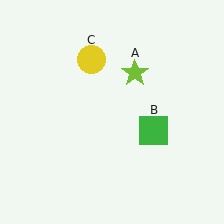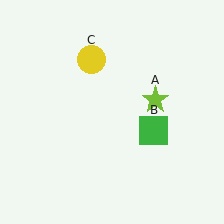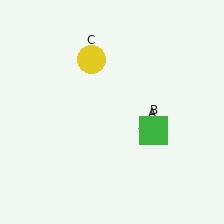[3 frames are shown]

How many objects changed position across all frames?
1 object changed position: lime star (object A).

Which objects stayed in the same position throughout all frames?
Green square (object B) and yellow circle (object C) remained stationary.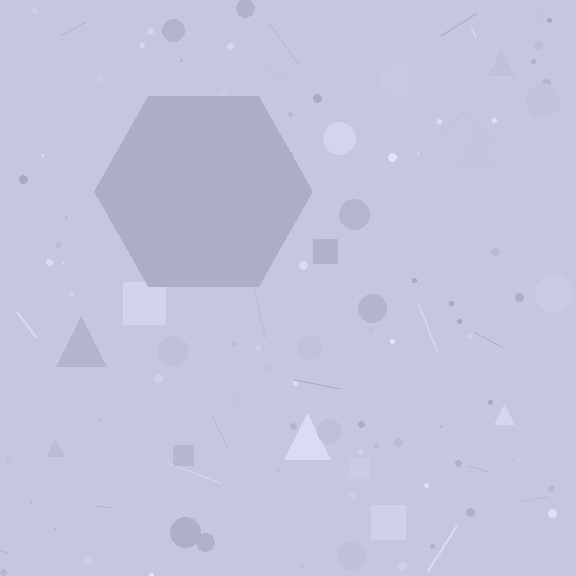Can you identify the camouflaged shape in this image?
The camouflaged shape is a hexagon.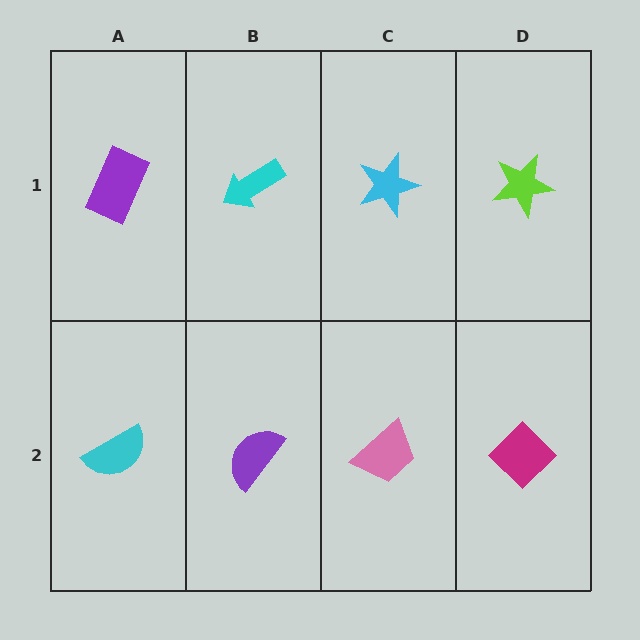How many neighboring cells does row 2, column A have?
2.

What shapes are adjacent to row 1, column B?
A purple semicircle (row 2, column B), a purple rectangle (row 1, column A), a cyan star (row 1, column C).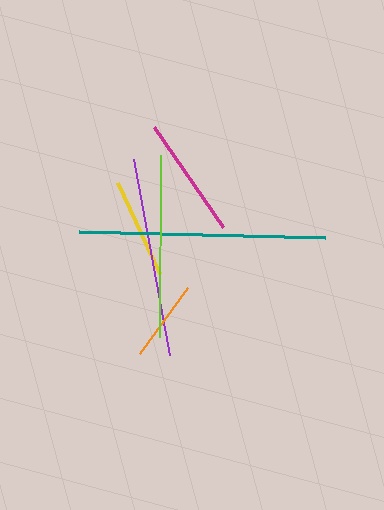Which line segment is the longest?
The teal line is the longest at approximately 246 pixels.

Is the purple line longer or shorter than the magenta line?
The purple line is longer than the magenta line.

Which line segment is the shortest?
The orange line is the shortest at approximately 82 pixels.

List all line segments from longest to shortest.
From longest to shortest: teal, purple, lime, magenta, yellow, orange.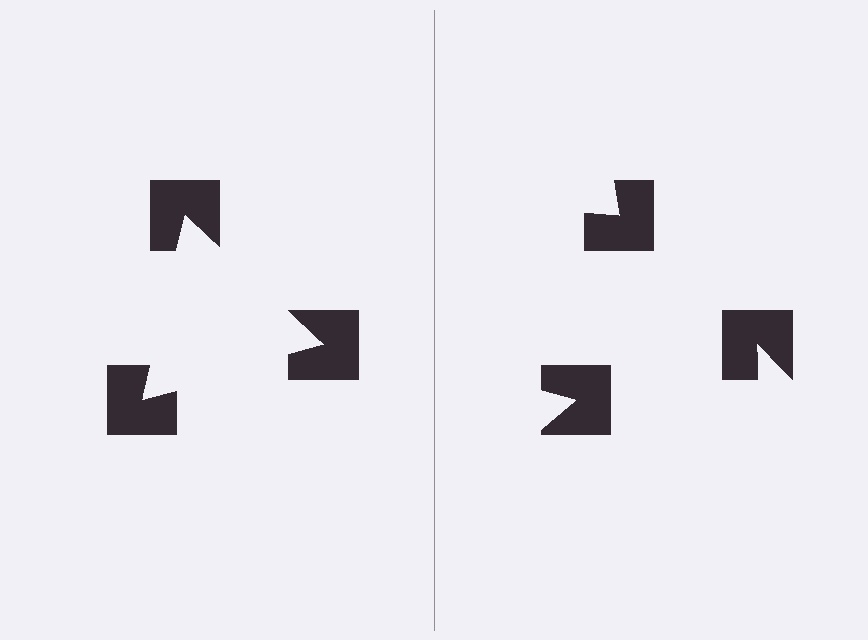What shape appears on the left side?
An illusory triangle.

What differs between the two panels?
The notched squares are positioned identically on both sides; only the wedge orientations differ. On the left they align to a triangle; on the right they are misaligned.